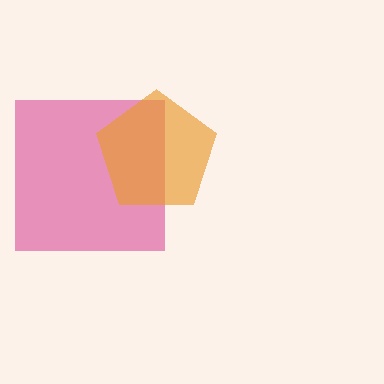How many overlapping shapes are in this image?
There are 2 overlapping shapes in the image.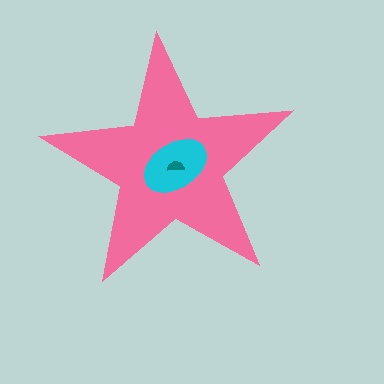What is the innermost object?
The teal semicircle.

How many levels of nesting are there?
3.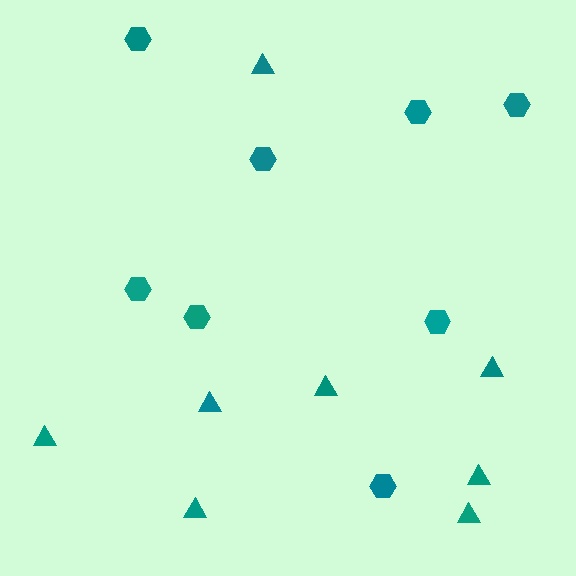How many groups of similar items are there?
There are 2 groups: one group of triangles (8) and one group of hexagons (8).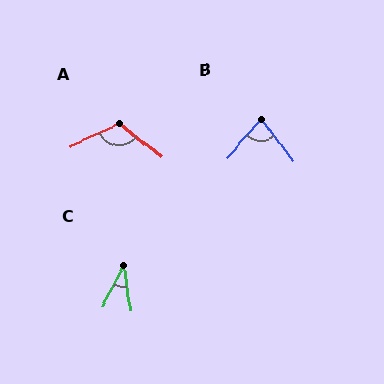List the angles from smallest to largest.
C (36°), B (79°), A (117°).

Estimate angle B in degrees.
Approximately 79 degrees.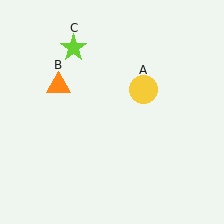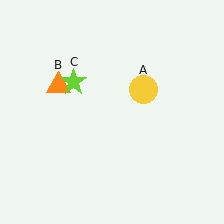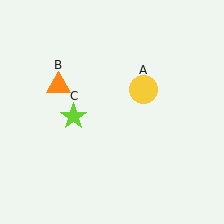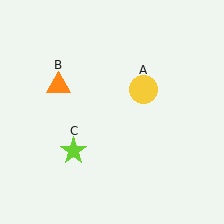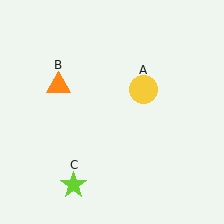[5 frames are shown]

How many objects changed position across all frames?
1 object changed position: lime star (object C).